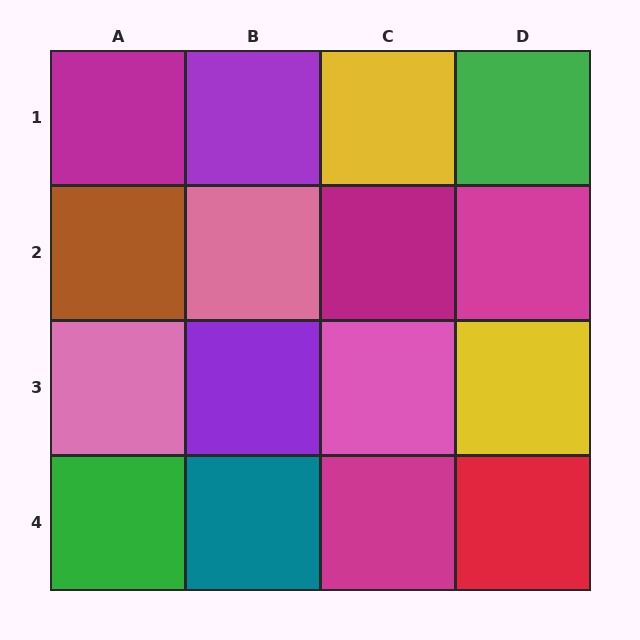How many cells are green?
2 cells are green.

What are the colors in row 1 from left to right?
Magenta, purple, yellow, green.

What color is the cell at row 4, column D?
Red.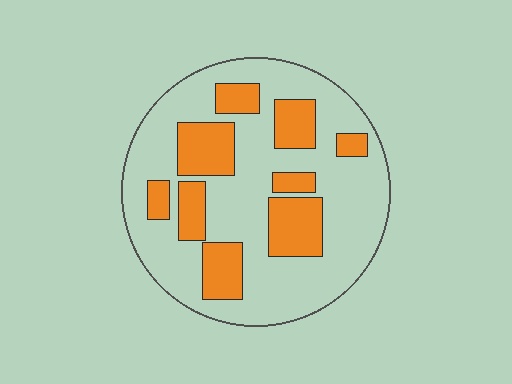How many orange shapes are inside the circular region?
9.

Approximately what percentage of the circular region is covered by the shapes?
Approximately 30%.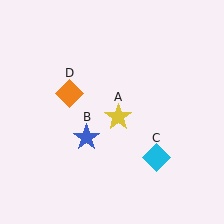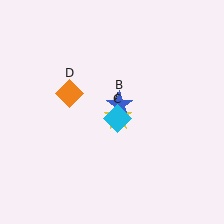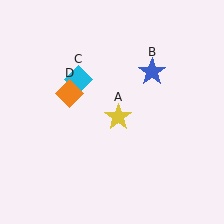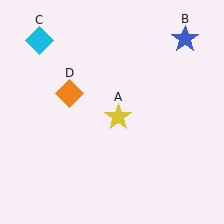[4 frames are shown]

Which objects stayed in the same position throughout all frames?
Yellow star (object A) and orange diamond (object D) remained stationary.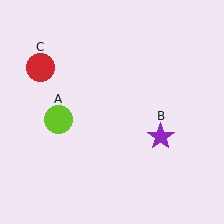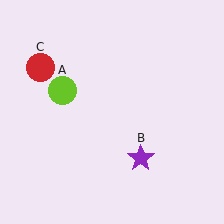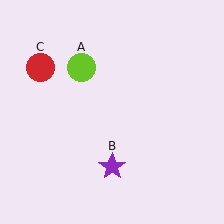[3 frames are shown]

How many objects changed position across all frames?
2 objects changed position: lime circle (object A), purple star (object B).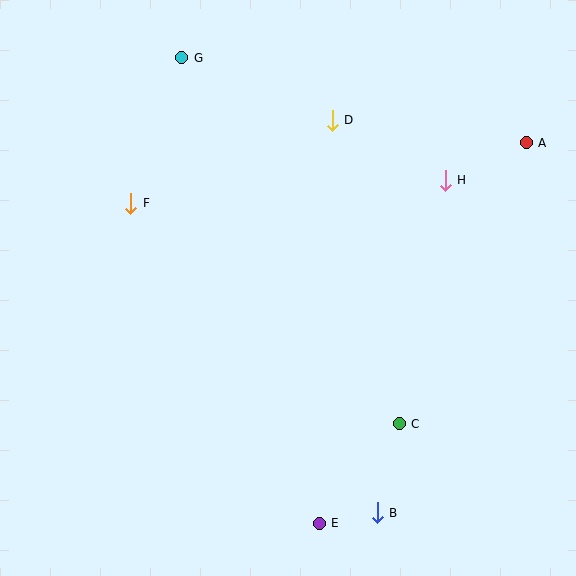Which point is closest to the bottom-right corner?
Point B is closest to the bottom-right corner.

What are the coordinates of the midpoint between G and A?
The midpoint between G and A is at (354, 100).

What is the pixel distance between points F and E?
The distance between F and E is 372 pixels.